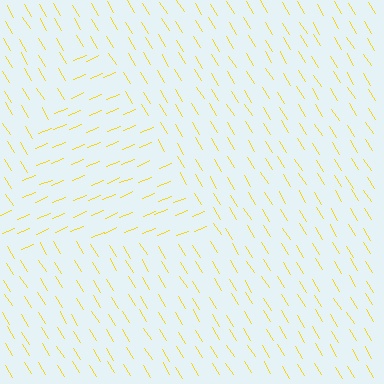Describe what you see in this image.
The image is filled with small yellow line segments. A triangle region in the image has lines oriented differently from the surrounding lines, creating a visible texture boundary.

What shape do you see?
I see a triangle.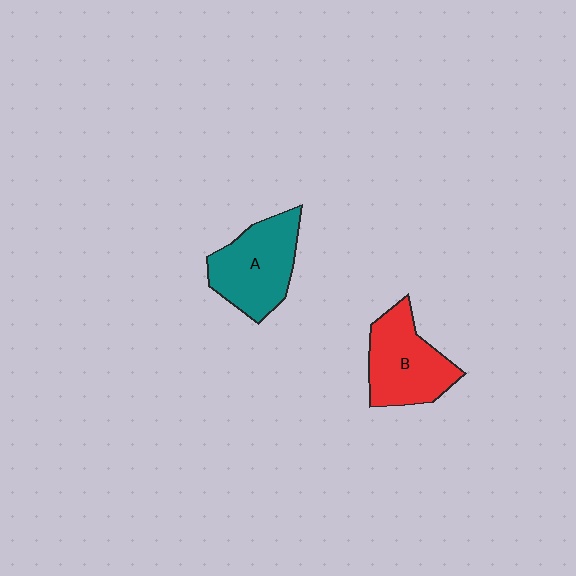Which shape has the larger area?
Shape A (teal).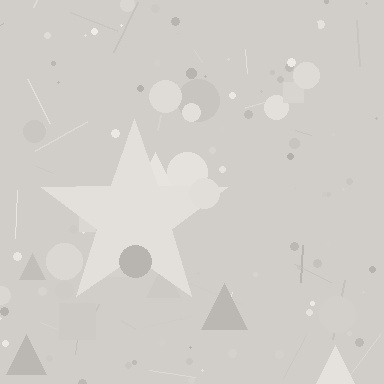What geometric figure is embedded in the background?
A star is embedded in the background.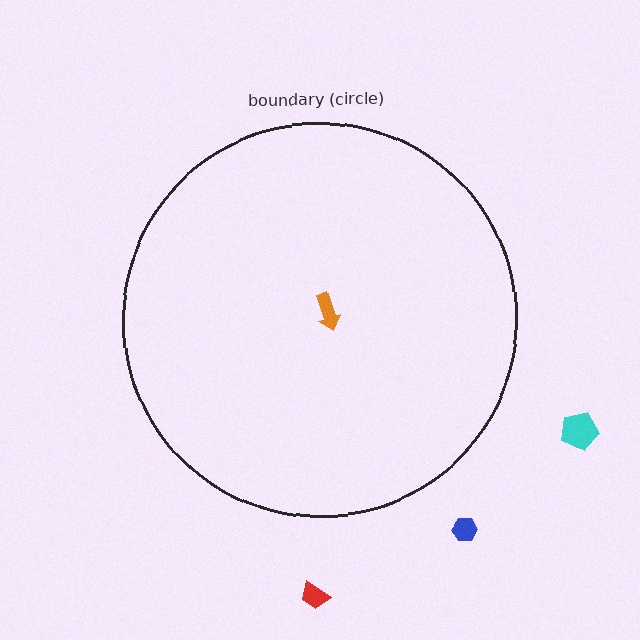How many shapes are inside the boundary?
1 inside, 3 outside.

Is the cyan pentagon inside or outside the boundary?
Outside.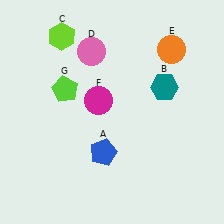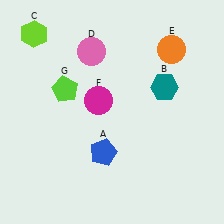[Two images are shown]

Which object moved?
The lime hexagon (C) moved left.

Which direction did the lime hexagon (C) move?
The lime hexagon (C) moved left.